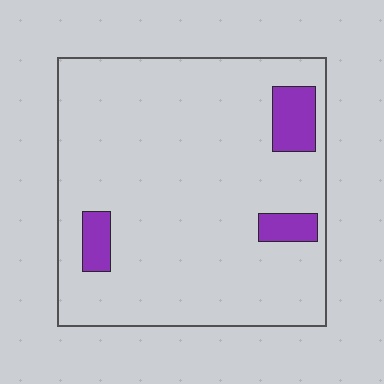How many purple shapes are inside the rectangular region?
3.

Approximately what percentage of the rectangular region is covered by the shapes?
Approximately 10%.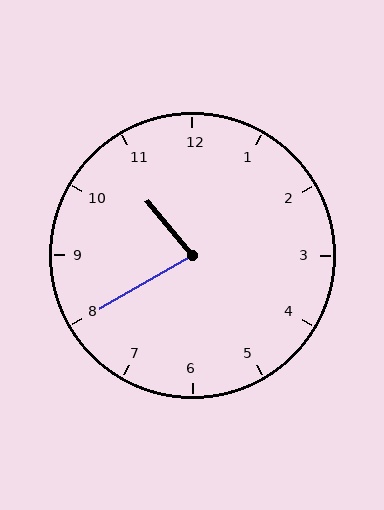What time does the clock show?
10:40.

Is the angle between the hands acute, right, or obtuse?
It is acute.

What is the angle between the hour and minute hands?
Approximately 80 degrees.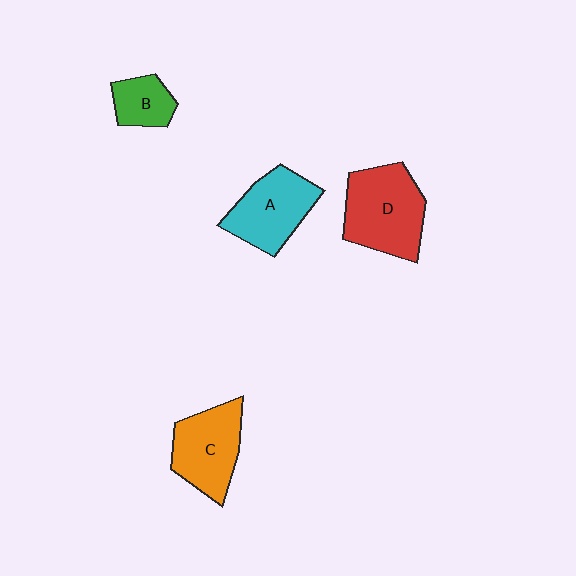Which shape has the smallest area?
Shape B (green).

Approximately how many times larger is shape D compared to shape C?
Approximately 1.2 times.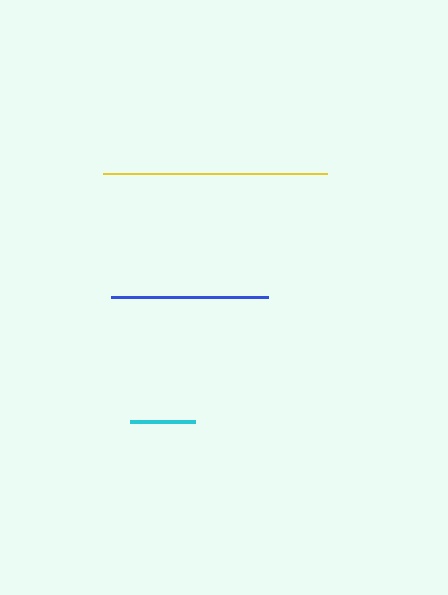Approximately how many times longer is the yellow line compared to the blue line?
The yellow line is approximately 1.4 times the length of the blue line.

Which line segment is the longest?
The yellow line is the longest at approximately 224 pixels.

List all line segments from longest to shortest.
From longest to shortest: yellow, blue, cyan.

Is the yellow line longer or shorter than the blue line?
The yellow line is longer than the blue line.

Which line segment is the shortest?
The cyan line is the shortest at approximately 66 pixels.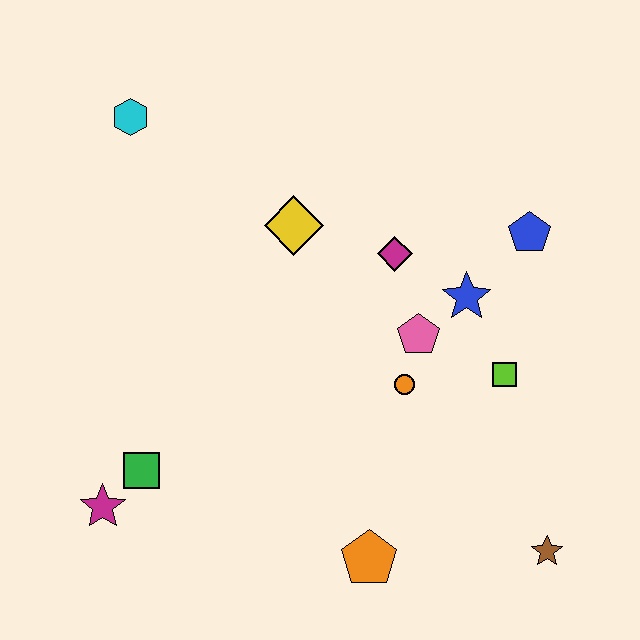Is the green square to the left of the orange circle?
Yes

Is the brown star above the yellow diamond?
No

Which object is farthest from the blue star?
The magenta star is farthest from the blue star.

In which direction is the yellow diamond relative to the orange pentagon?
The yellow diamond is above the orange pentagon.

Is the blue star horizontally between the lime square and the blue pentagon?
No